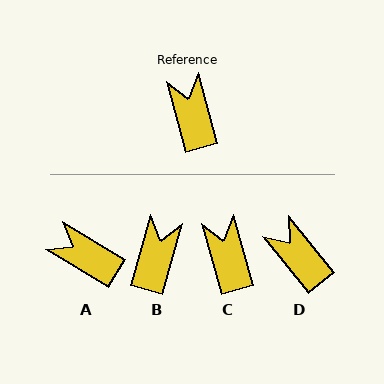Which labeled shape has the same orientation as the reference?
C.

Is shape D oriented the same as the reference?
No, it is off by about 24 degrees.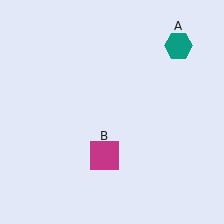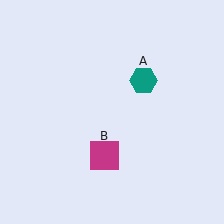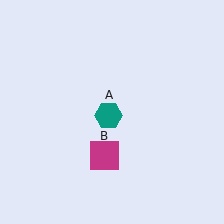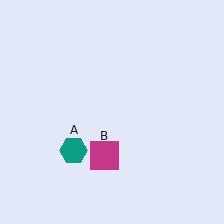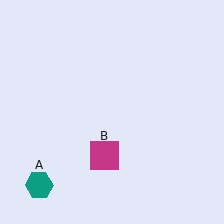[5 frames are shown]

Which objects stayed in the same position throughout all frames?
Magenta square (object B) remained stationary.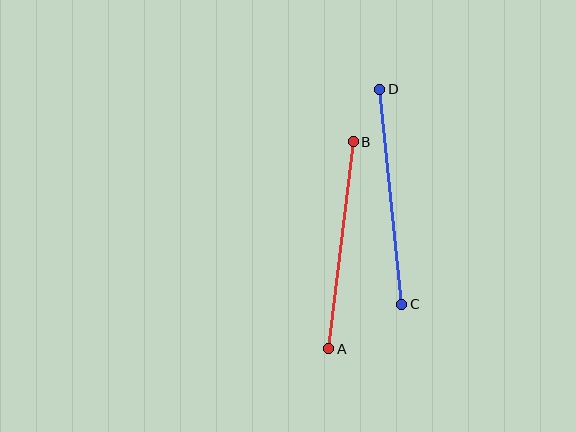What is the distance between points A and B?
The distance is approximately 209 pixels.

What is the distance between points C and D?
The distance is approximately 216 pixels.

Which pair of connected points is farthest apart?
Points C and D are farthest apart.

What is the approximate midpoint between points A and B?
The midpoint is at approximately (341, 245) pixels.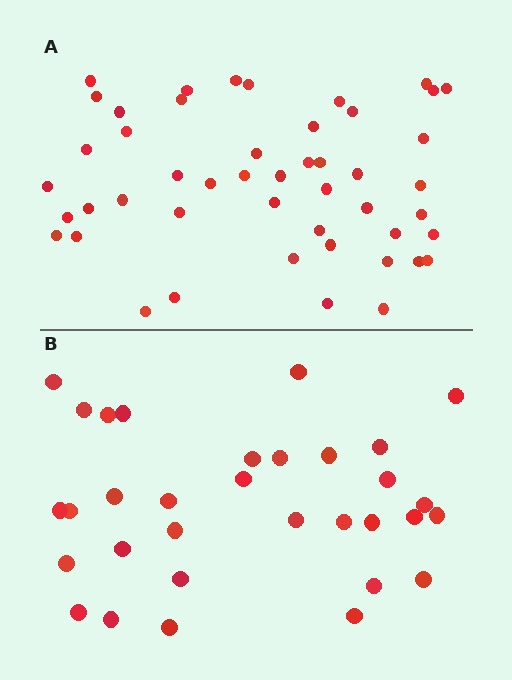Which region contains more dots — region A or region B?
Region A (the top region) has more dots.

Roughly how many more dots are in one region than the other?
Region A has approximately 15 more dots than region B.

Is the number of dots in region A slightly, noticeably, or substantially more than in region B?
Region A has substantially more. The ratio is roughly 1.5 to 1.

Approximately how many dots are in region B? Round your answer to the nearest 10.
About 30 dots. (The exact count is 32, which rounds to 30.)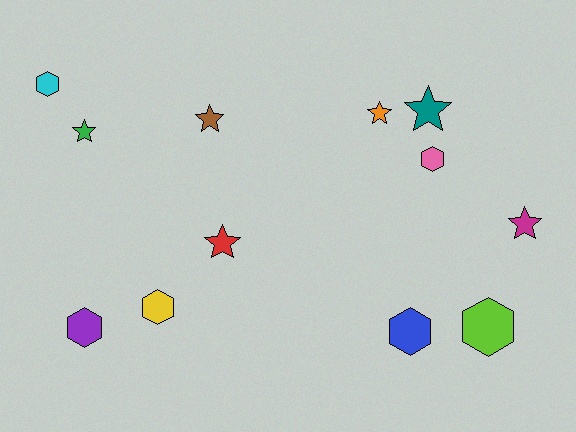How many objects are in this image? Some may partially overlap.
There are 12 objects.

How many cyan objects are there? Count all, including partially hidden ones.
There is 1 cyan object.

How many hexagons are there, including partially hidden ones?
There are 6 hexagons.